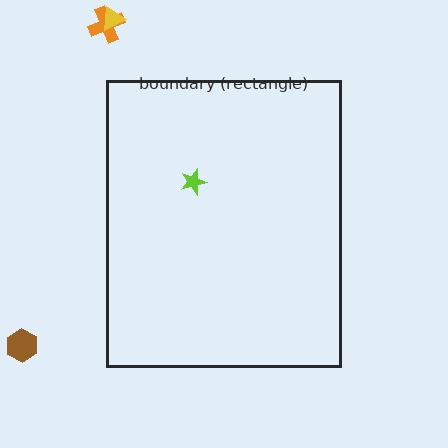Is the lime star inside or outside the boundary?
Inside.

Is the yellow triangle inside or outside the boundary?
Outside.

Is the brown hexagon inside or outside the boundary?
Outside.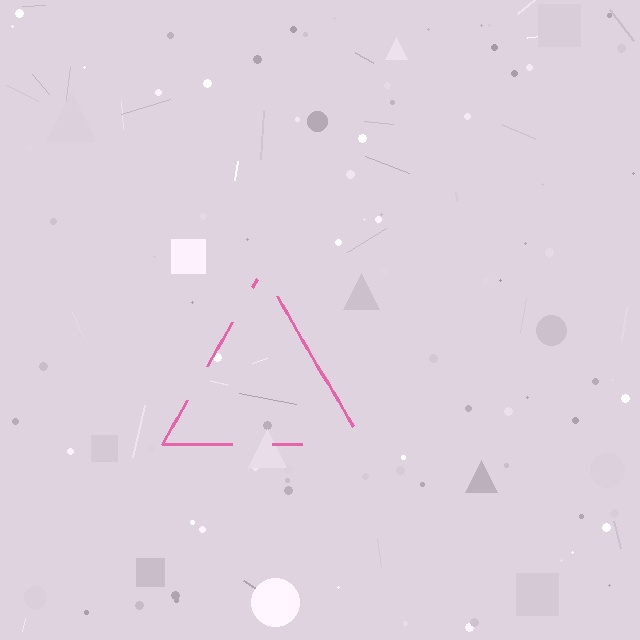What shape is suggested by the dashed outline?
The dashed outline suggests a triangle.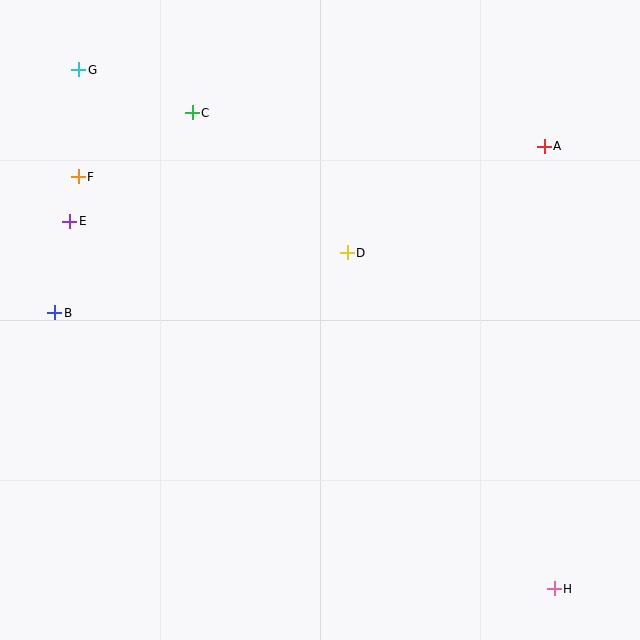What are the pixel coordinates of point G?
Point G is at (79, 70).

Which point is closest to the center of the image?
Point D at (347, 253) is closest to the center.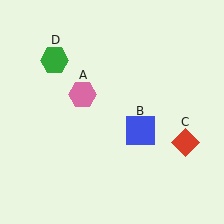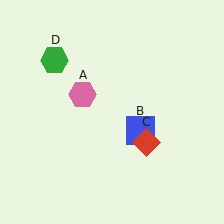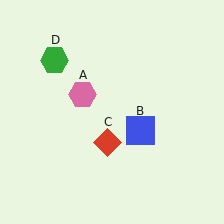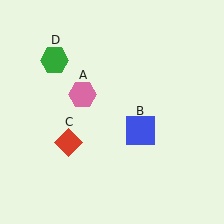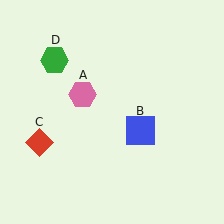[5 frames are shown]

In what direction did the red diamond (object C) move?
The red diamond (object C) moved left.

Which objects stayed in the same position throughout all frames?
Pink hexagon (object A) and blue square (object B) and green hexagon (object D) remained stationary.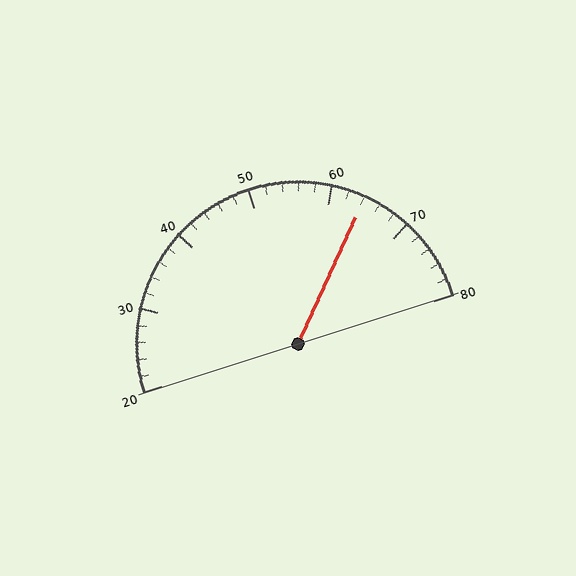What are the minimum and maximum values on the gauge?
The gauge ranges from 20 to 80.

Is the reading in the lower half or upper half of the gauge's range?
The reading is in the upper half of the range (20 to 80).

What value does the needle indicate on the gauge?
The needle indicates approximately 64.